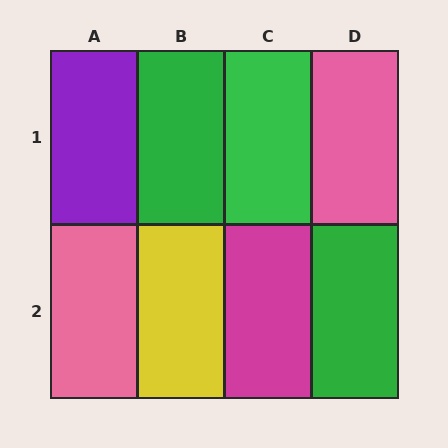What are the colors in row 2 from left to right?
Pink, yellow, magenta, green.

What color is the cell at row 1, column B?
Green.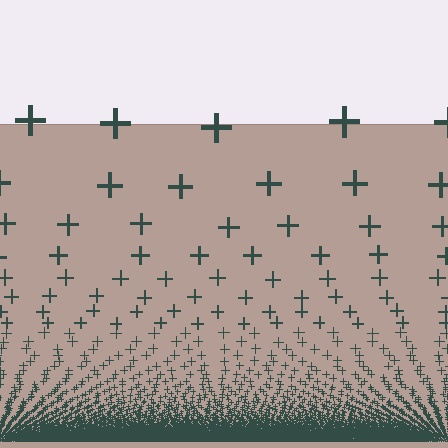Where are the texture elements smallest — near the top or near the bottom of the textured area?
Near the bottom.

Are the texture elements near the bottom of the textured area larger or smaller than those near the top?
Smaller. The gradient is inverted — elements near the bottom are smaller and denser.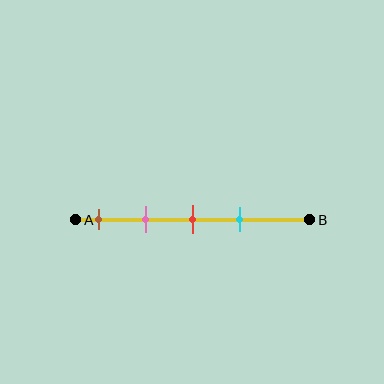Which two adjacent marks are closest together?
The red and cyan marks are the closest adjacent pair.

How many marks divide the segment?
There are 4 marks dividing the segment.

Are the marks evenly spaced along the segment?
Yes, the marks are approximately evenly spaced.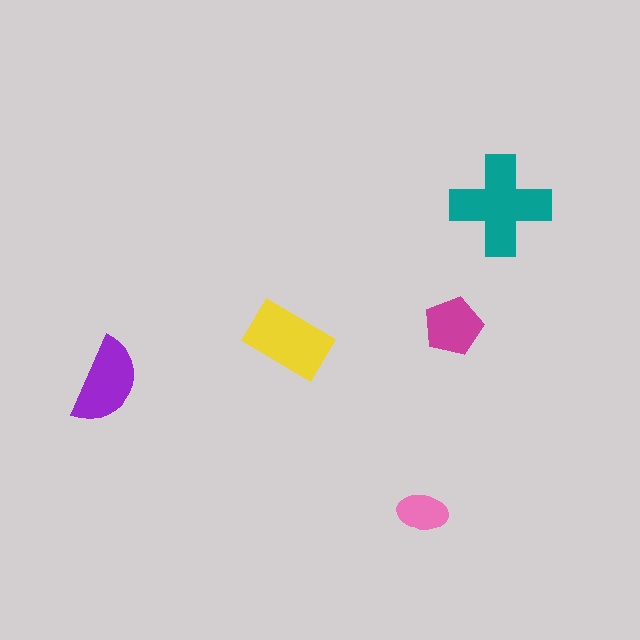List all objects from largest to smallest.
The teal cross, the yellow rectangle, the purple semicircle, the magenta pentagon, the pink ellipse.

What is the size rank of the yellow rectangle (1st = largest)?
2nd.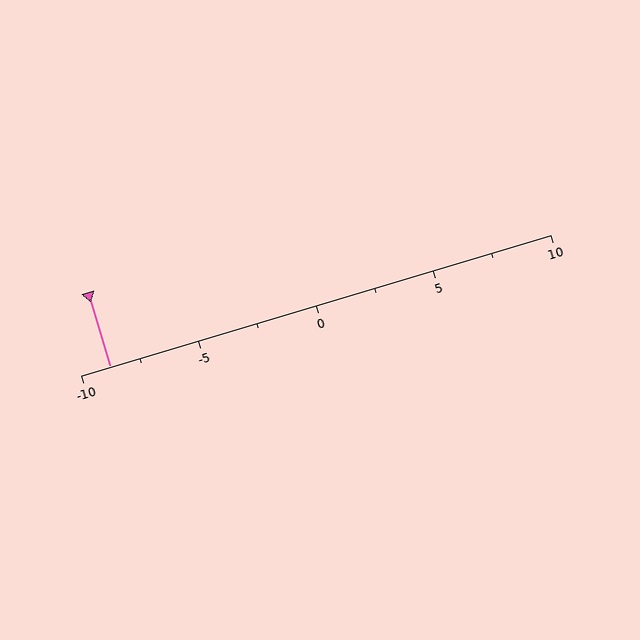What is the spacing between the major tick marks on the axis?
The major ticks are spaced 5 apart.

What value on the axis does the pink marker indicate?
The marker indicates approximately -8.8.